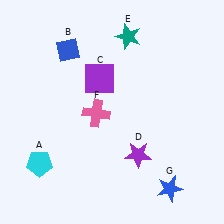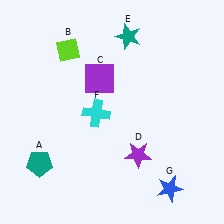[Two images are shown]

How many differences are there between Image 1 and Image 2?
There are 3 differences between the two images.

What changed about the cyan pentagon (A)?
In Image 1, A is cyan. In Image 2, it changed to teal.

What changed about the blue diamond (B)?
In Image 1, B is blue. In Image 2, it changed to lime.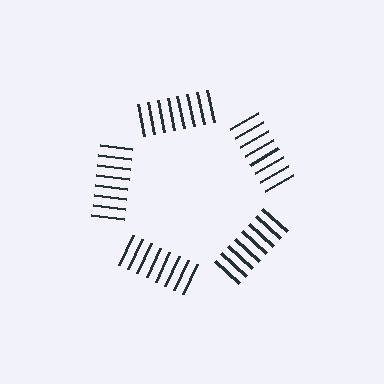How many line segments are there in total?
40 — 8 along each of the 5 edges.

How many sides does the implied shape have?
5 sides — the line-ends trace a pentagon.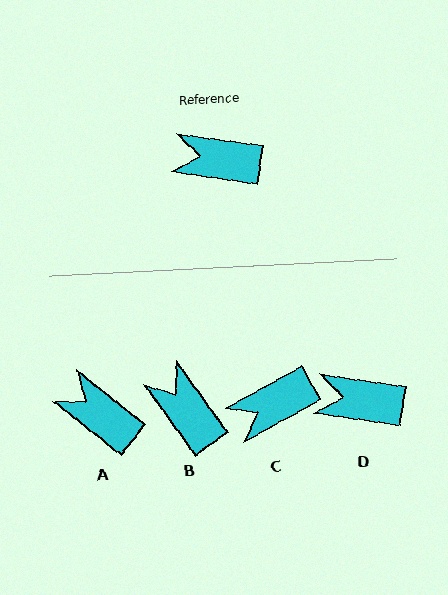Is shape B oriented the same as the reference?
No, it is off by about 46 degrees.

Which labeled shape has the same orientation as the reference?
D.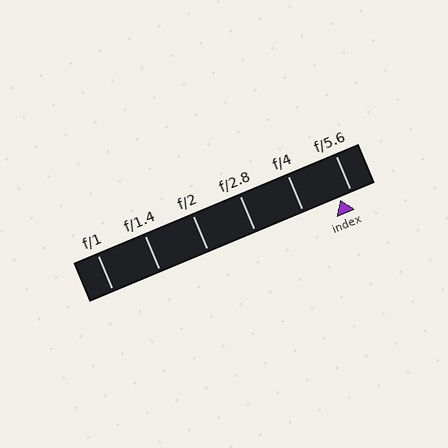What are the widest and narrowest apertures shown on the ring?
The widest aperture shown is f/1 and the narrowest is f/5.6.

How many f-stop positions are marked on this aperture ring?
There are 6 f-stop positions marked.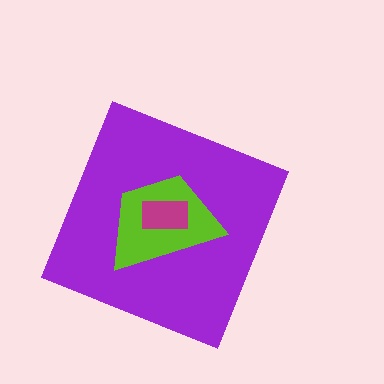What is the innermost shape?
The magenta rectangle.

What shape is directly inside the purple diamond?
The lime trapezoid.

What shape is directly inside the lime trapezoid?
The magenta rectangle.